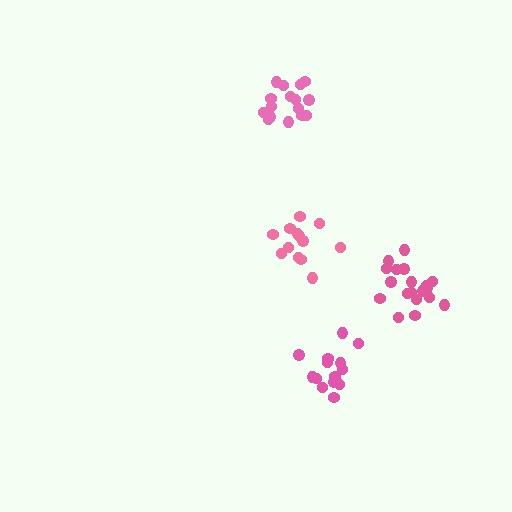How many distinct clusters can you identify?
There are 4 distinct clusters.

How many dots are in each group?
Group 1: 15 dots, Group 2: 13 dots, Group 3: 19 dots, Group 4: 16 dots (63 total).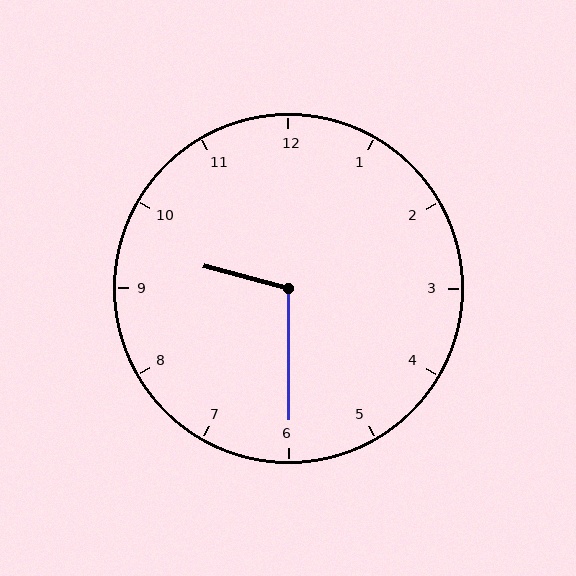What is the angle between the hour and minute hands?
Approximately 105 degrees.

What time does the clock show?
9:30.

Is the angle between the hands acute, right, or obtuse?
It is obtuse.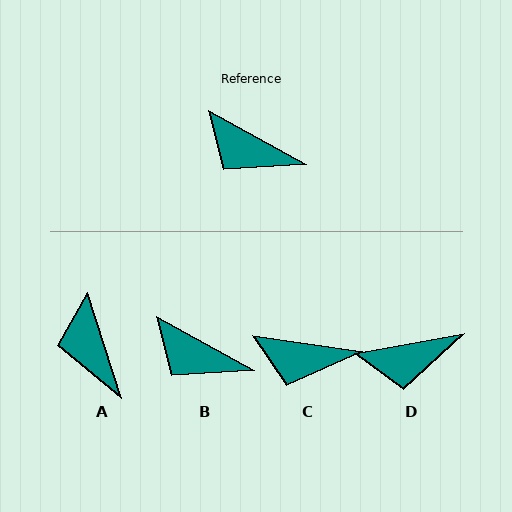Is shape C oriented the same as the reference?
No, it is off by about 20 degrees.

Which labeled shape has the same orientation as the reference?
B.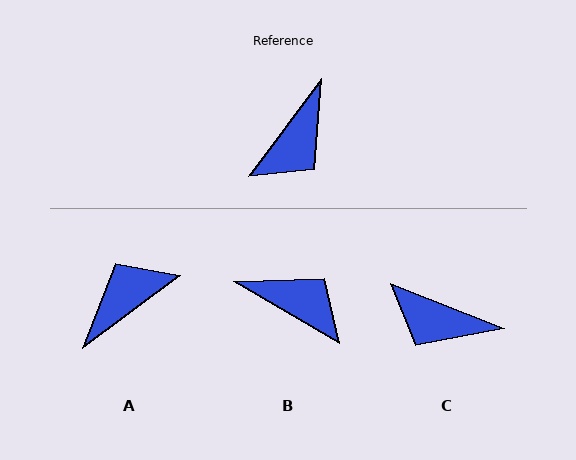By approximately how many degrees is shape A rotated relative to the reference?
Approximately 163 degrees counter-clockwise.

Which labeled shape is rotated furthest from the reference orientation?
A, about 163 degrees away.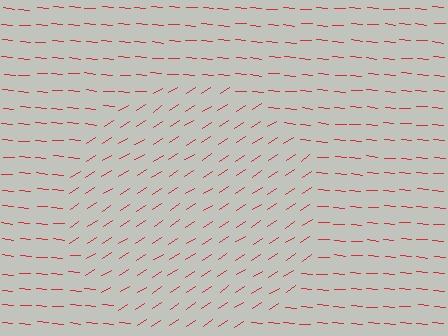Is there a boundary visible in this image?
Yes, there is a texture boundary formed by a change in line orientation.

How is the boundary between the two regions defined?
The boundary is defined purely by a change in line orientation (approximately 38 degrees difference). All lines are the same color and thickness.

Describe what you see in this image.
The image is filled with small red line segments. A circle region in the image has lines oriented differently from the surrounding lines, creating a visible texture boundary.